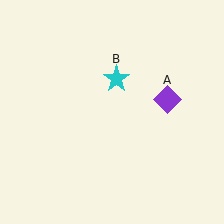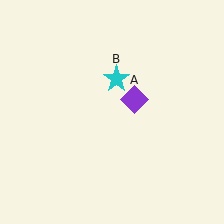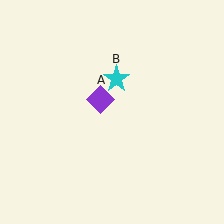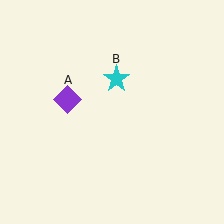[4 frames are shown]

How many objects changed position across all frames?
1 object changed position: purple diamond (object A).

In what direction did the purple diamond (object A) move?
The purple diamond (object A) moved left.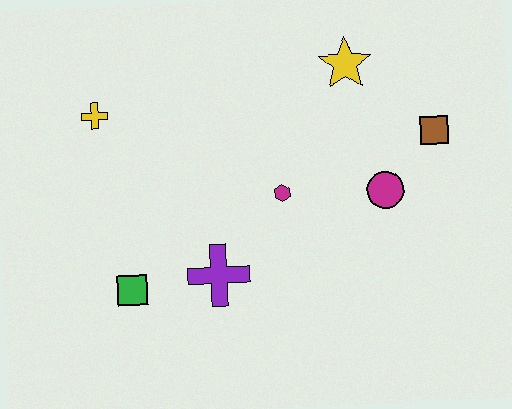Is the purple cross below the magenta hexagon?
Yes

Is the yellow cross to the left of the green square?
Yes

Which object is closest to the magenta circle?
The brown square is closest to the magenta circle.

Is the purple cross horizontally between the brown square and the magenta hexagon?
No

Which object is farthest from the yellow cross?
The brown square is farthest from the yellow cross.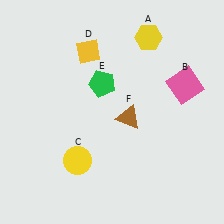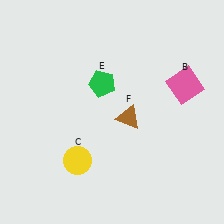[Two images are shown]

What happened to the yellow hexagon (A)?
The yellow hexagon (A) was removed in Image 2. It was in the top-right area of Image 1.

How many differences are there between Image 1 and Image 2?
There are 2 differences between the two images.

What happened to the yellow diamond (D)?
The yellow diamond (D) was removed in Image 2. It was in the top-left area of Image 1.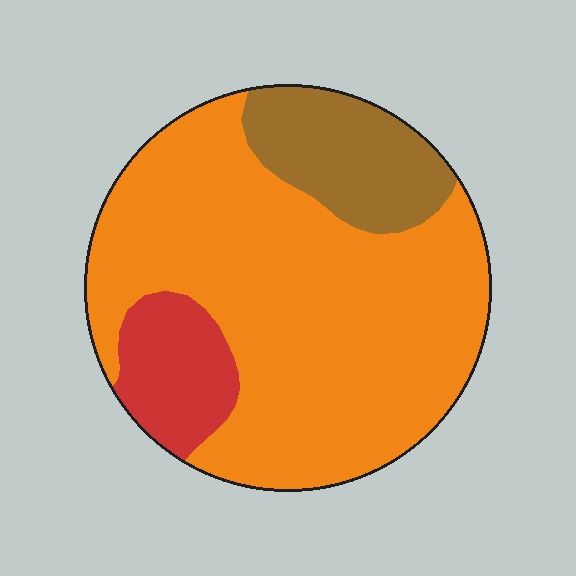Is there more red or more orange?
Orange.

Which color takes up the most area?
Orange, at roughly 70%.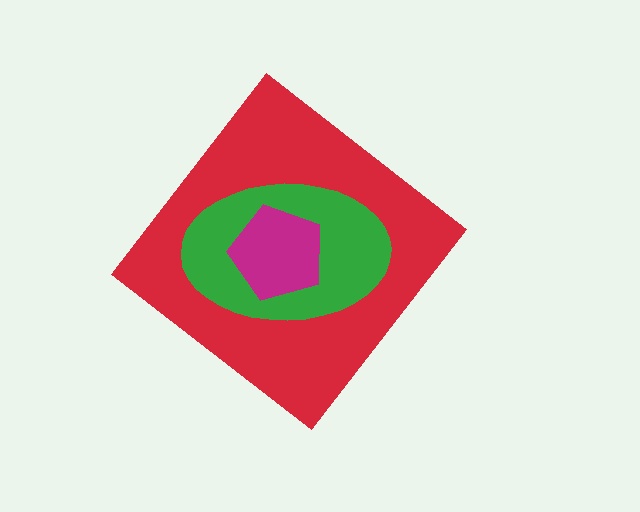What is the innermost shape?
The magenta pentagon.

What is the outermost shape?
The red diamond.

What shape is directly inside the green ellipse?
The magenta pentagon.